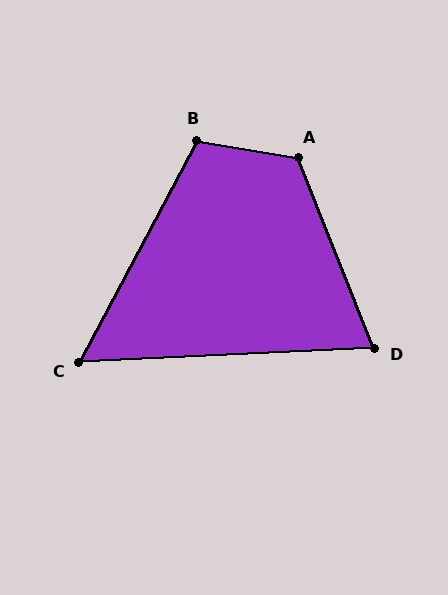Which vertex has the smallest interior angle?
C, at approximately 59 degrees.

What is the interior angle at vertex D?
Approximately 71 degrees (acute).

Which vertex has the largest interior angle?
A, at approximately 121 degrees.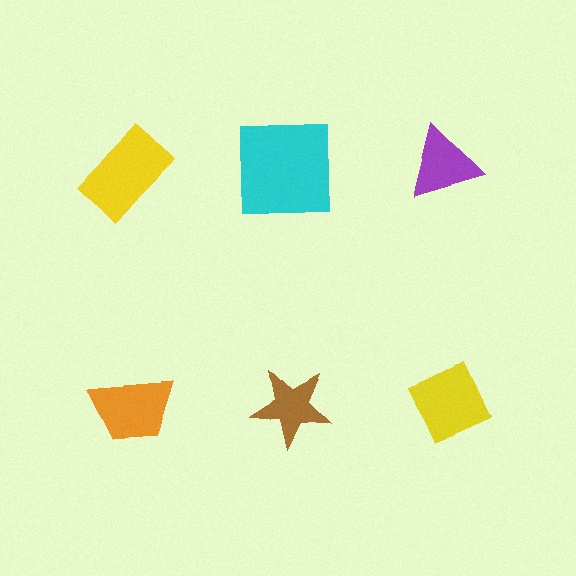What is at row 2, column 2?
A brown star.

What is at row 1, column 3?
A purple triangle.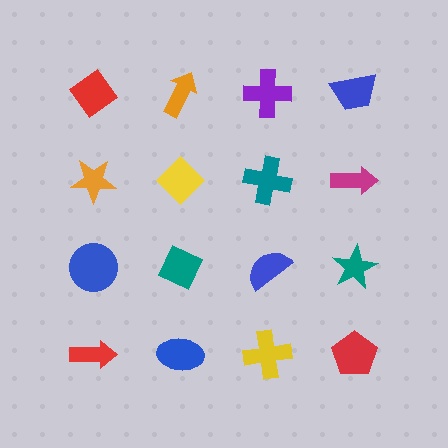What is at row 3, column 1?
A blue circle.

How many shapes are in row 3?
4 shapes.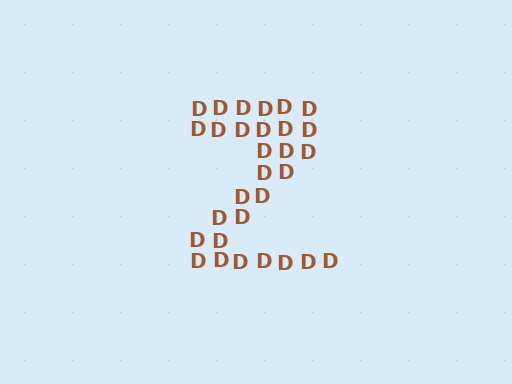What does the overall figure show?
The overall figure shows the letter Z.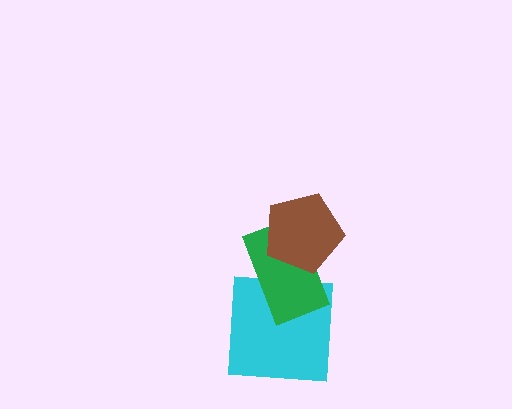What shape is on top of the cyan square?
The green rectangle is on top of the cyan square.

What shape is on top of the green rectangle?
The brown pentagon is on top of the green rectangle.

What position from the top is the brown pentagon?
The brown pentagon is 1st from the top.